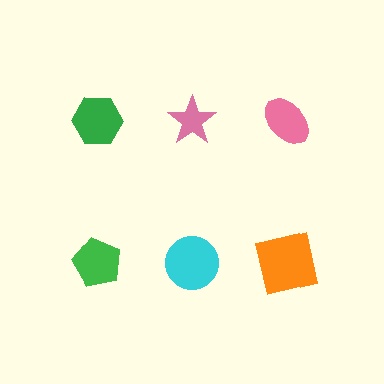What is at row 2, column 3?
An orange square.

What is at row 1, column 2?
A pink star.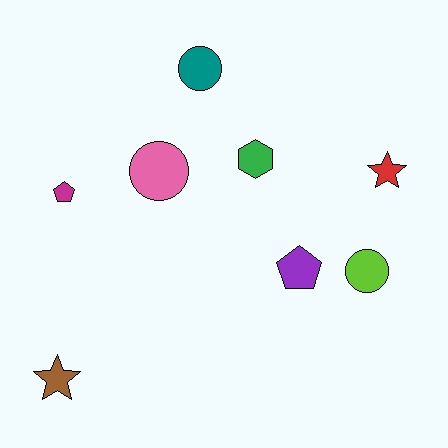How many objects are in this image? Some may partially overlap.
There are 8 objects.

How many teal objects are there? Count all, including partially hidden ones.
There is 1 teal object.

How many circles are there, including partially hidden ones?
There are 3 circles.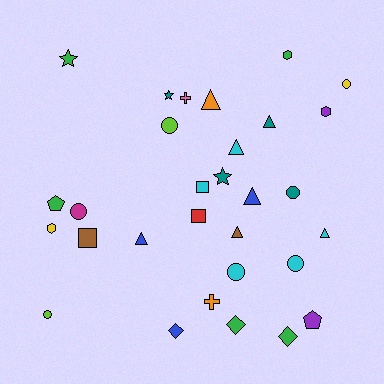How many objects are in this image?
There are 30 objects.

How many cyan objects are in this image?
There are 5 cyan objects.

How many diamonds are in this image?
There are 3 diamonds.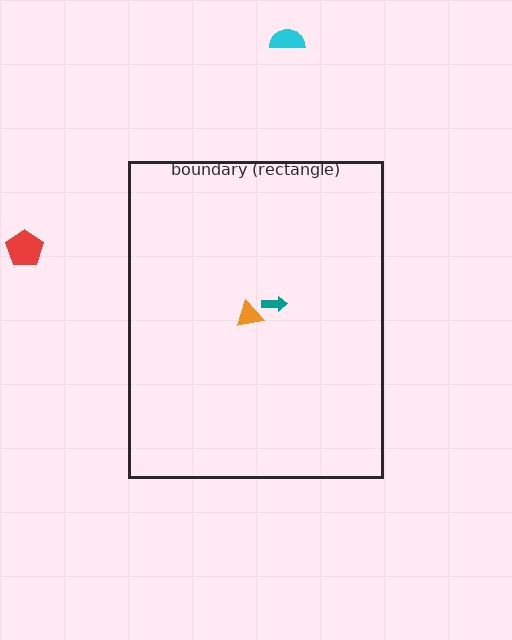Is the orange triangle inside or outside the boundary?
Inside.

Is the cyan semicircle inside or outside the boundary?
Outside.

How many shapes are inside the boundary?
2 inside, 2 outside.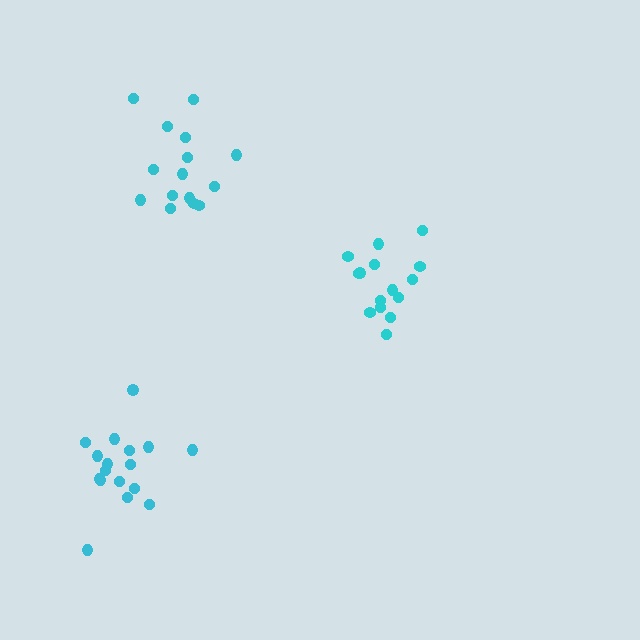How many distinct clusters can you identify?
There are 3 distinct clusters.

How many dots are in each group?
Group 1: 15 dots, Group 2: 15 dots, Group 3: 17 dots (47 total).